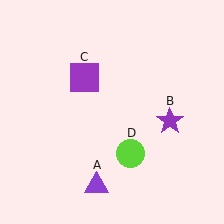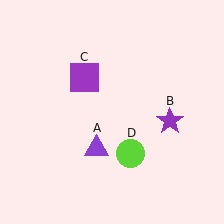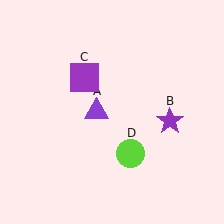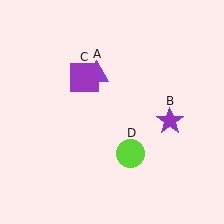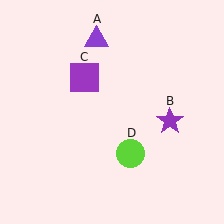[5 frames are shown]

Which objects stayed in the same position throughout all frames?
Purple star (object B) and purple square (object C) and lime circle (object D) remained stationary.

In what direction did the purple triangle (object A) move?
The purple triangle (object A) moved up.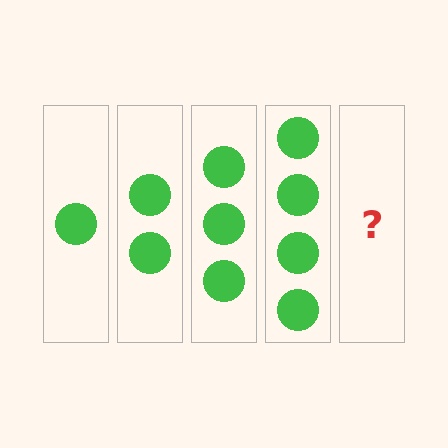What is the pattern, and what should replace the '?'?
The pattern is that each step adds one more circle. The '?' should be 5 circles.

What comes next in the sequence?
The next element should be 5 circles.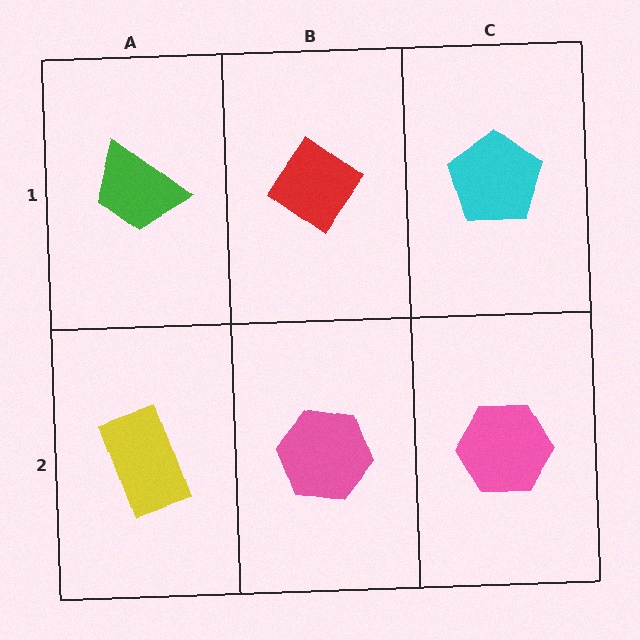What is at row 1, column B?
A red diamond.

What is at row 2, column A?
A yellow rectangle.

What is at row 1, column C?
A cyan pentagon.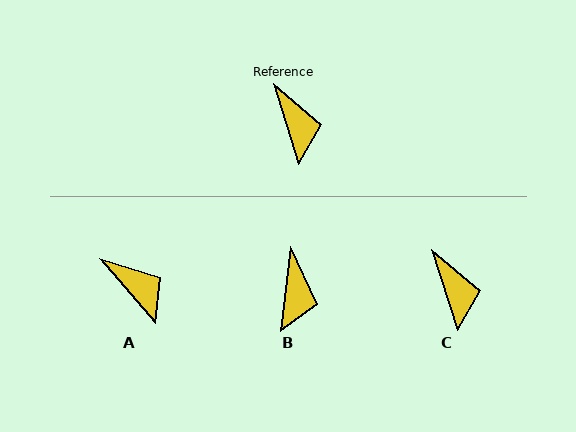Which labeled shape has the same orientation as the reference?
C.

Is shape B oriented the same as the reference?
No, it is off by about 24 degrees.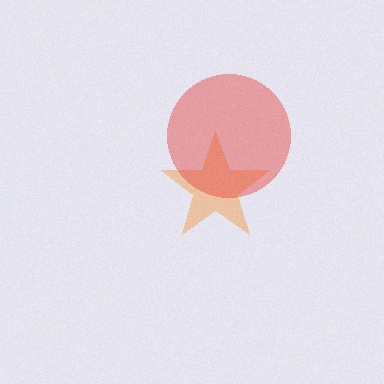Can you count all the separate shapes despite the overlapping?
Yes, there are 2 separate shapes.